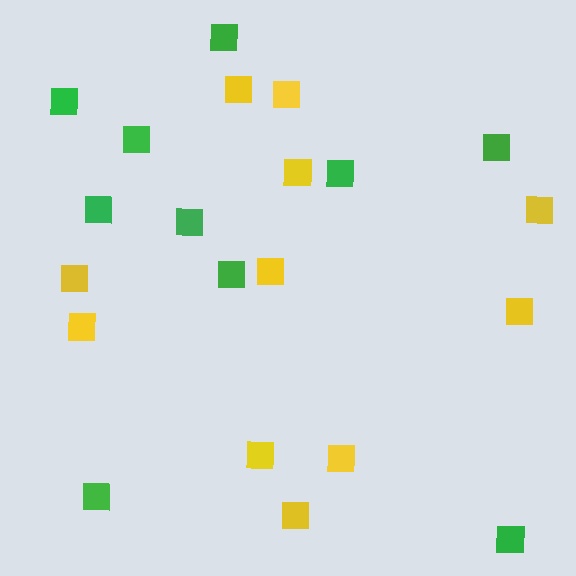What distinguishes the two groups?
There are 2 groups: one group of yellow squares (11) and one group of green squares (10).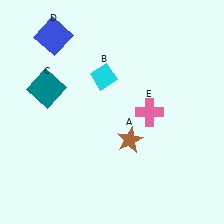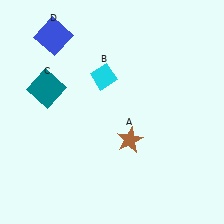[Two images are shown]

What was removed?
The pink cross (E) was removed in Image 2.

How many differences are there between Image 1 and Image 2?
There is 1 difference between the two images.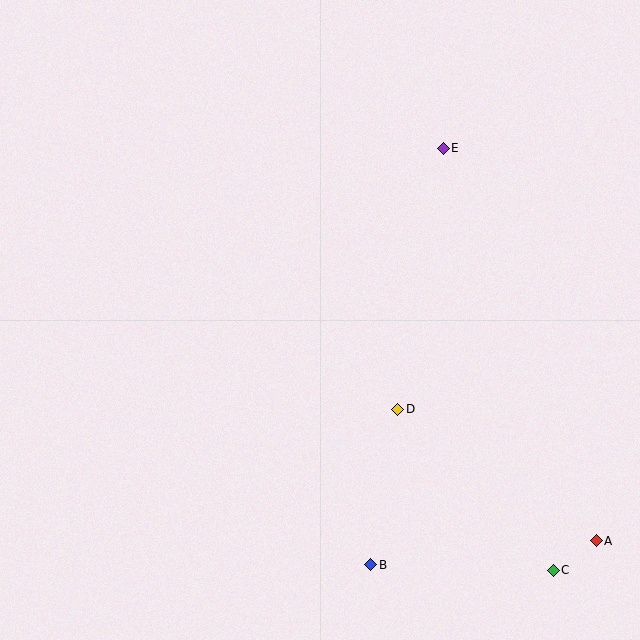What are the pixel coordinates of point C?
Point C is at (553, 570).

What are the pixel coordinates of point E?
Point E is at (443, 148).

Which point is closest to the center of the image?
Point D at (398, 409) is closest to the center.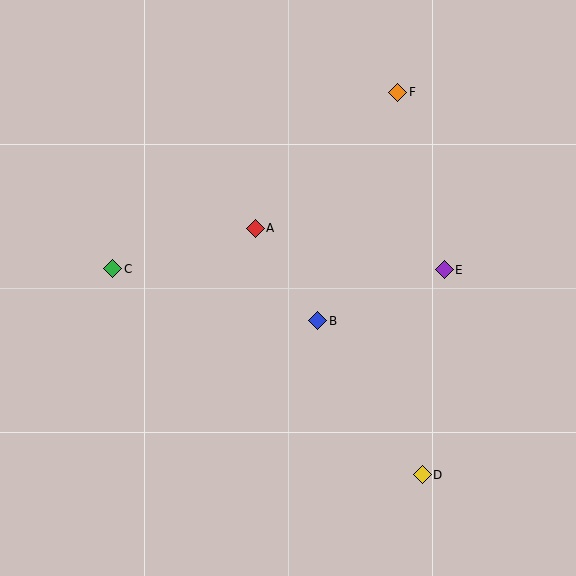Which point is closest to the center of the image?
Point B at (318, 321) is closest to the center.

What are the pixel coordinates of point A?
Point A is at (255, 228).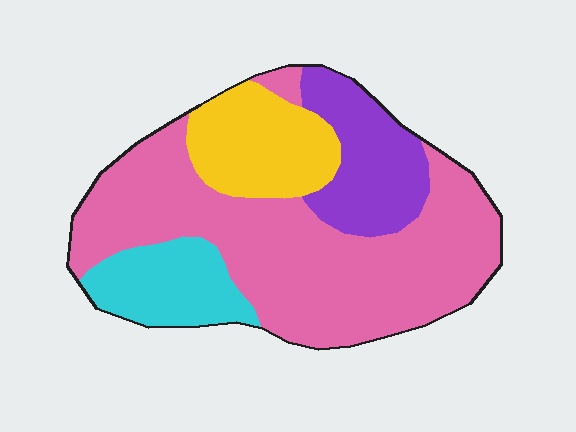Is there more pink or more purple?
Pink.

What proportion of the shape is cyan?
Cyan takes up about one eighth (1/8) of the shape.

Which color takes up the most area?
Pink, at roughly 55%.